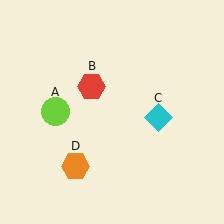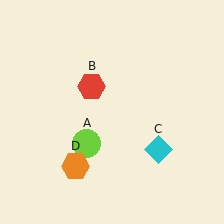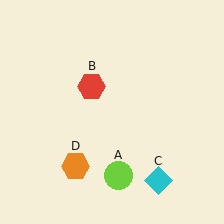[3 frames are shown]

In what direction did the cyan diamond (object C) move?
The cyan diamond (object C) moved down.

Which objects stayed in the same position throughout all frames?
Red hexagon (object B) and orange hexagon (object D) remained stationary.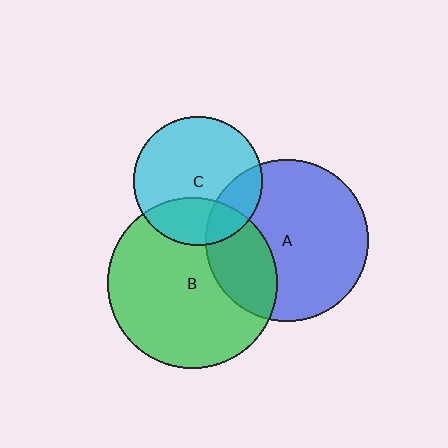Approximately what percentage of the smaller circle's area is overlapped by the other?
Approximately 25%.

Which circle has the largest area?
Circle B (green).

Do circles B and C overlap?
Yes.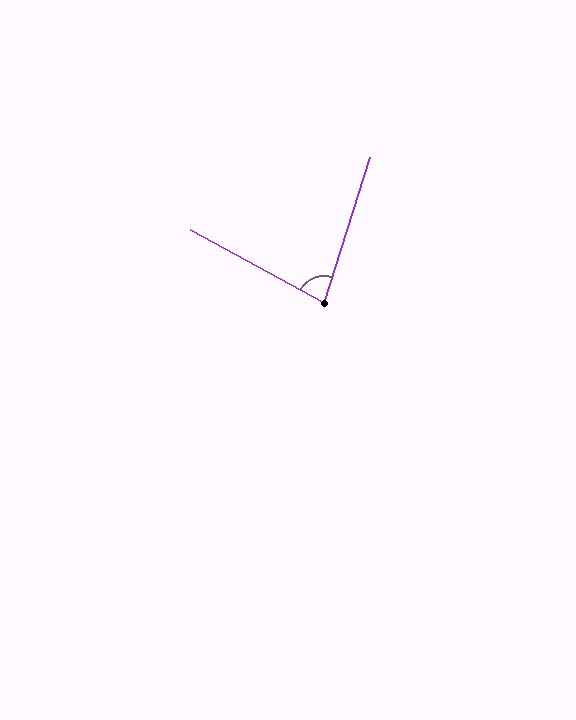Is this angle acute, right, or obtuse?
It is acute.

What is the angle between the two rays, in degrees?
Approximately 79 degrees.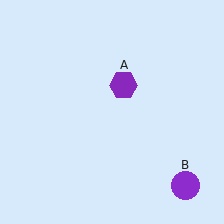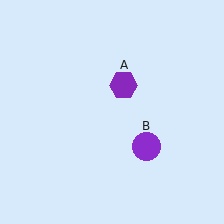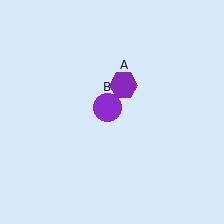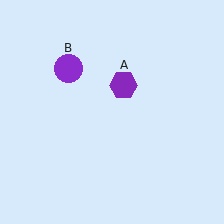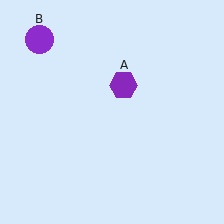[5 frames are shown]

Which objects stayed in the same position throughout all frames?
Purple hexagon (object A) remained stationary.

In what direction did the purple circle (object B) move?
The purple circle (object B) moved up and to the left.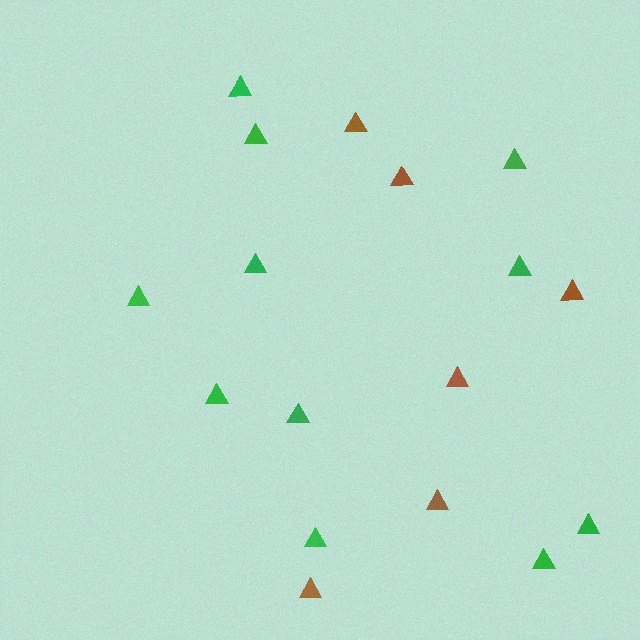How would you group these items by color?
There are 2 groups: one group of green triangles (11) and one group of brown triangles (6).